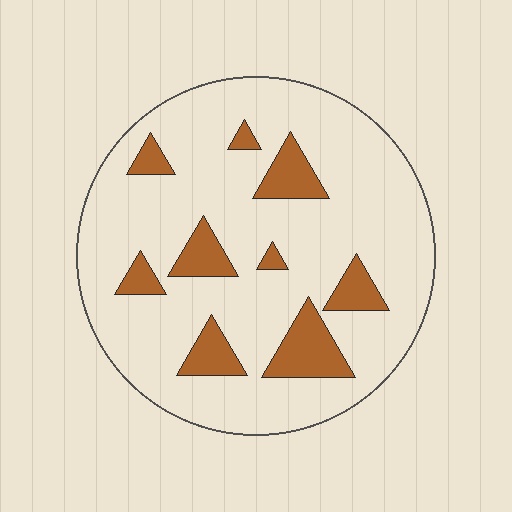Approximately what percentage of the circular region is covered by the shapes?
Approximately 15%.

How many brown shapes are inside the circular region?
9.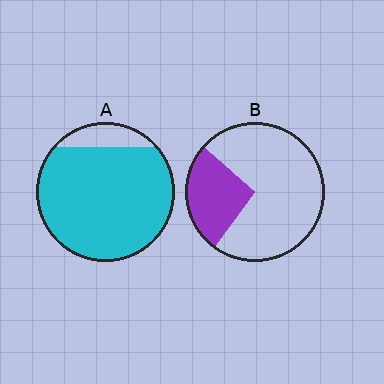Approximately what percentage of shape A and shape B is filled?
A is approximately 90% and B is approximately 25%.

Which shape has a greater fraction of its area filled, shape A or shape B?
Shape A.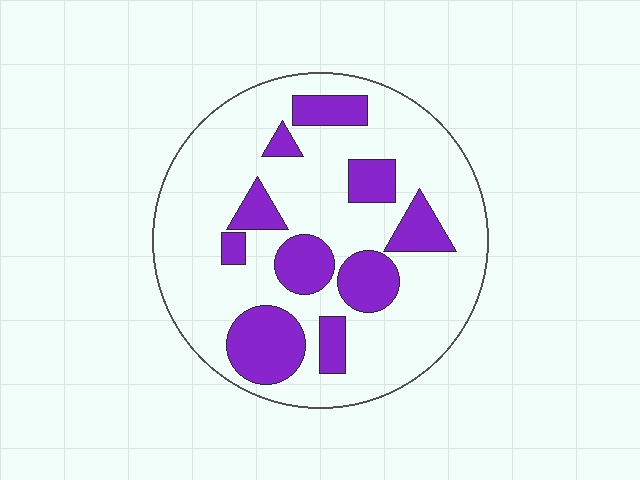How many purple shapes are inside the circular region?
10.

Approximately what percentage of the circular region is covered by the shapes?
Approximately 25%.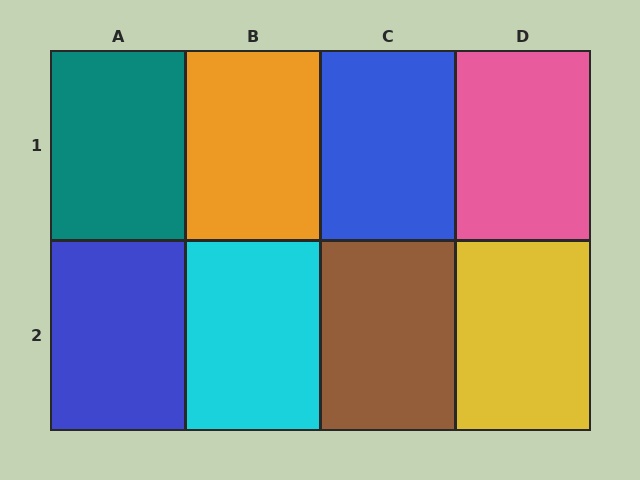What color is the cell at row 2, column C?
Brown.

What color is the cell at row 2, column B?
Cyan.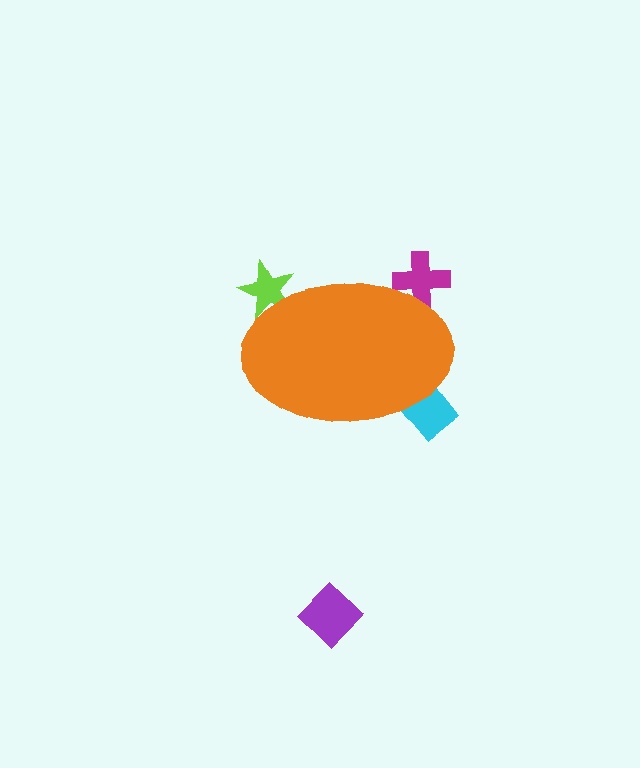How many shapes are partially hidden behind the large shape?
3 shapes are partially hidden.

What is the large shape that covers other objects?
An orange ellipse.